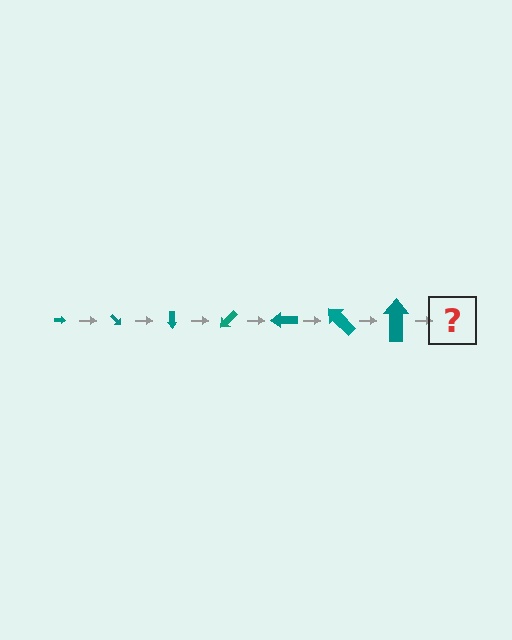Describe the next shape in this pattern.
It should be an arrow, larger than the previous one and rotated 315 degrees from the start.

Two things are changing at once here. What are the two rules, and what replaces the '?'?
The two rules are that the arrow grows larger each step and it rotates 45 degrees each step. The '?' should be an arrow, larger than the previous one and rotated 315 degrees from the start.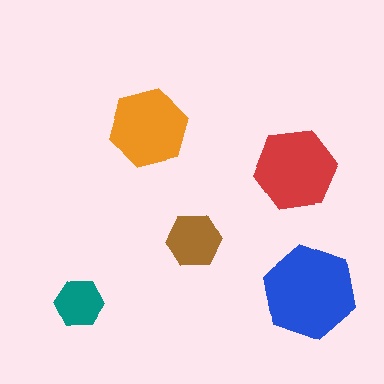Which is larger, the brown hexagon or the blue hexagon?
The blue one.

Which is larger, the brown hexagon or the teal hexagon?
The brown one.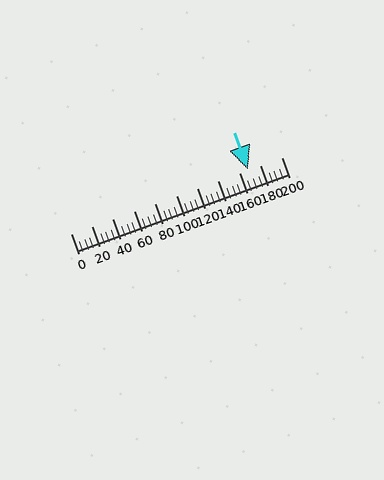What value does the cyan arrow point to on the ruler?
The cyan arrow points to approximately 168.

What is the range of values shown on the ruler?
The ruler shows values from 0 to 200.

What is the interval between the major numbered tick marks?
The major tick marks are spaced 20 units apart.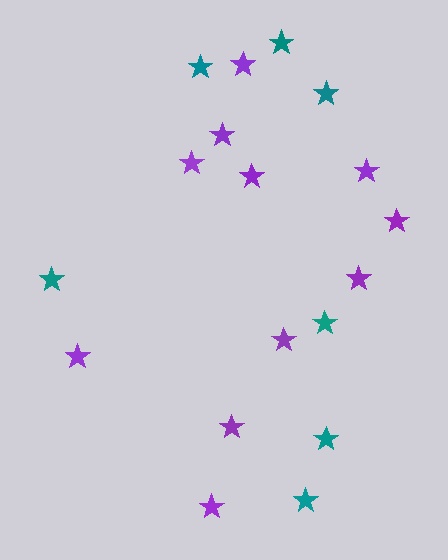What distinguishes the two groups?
There are 2 groups: one group of teal stars (7) and one group of purple stars (11).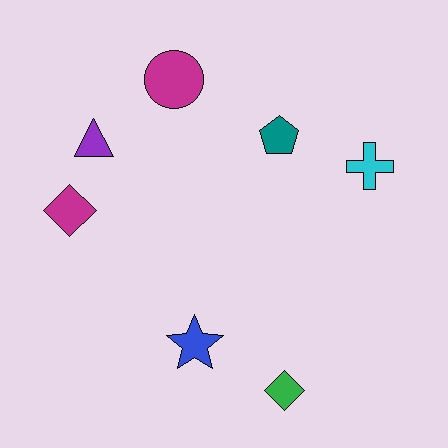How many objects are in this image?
There are 7 objects.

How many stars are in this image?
There is 1 star.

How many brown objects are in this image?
There are no brown objects.